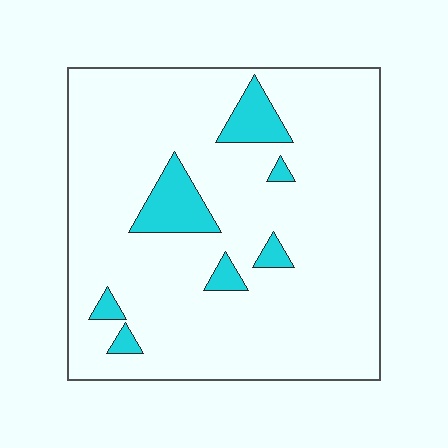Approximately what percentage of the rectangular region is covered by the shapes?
Approximately 10%.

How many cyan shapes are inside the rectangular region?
7.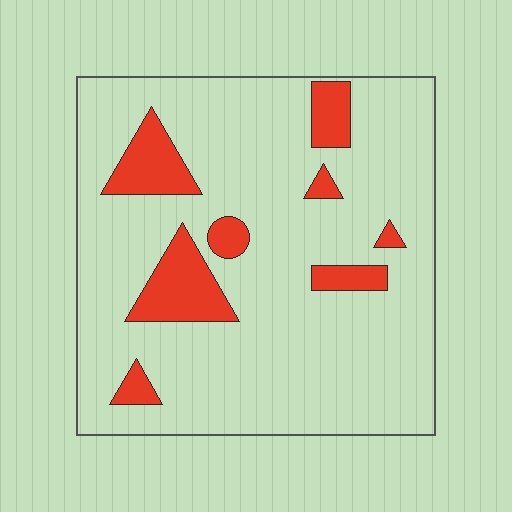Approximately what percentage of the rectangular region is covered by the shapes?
Approximately 15%.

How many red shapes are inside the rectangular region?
8.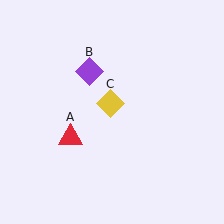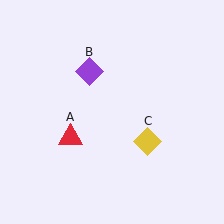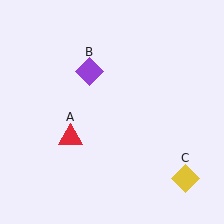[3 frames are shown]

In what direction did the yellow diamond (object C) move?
The yellow diamond (object C) moved down and to the right.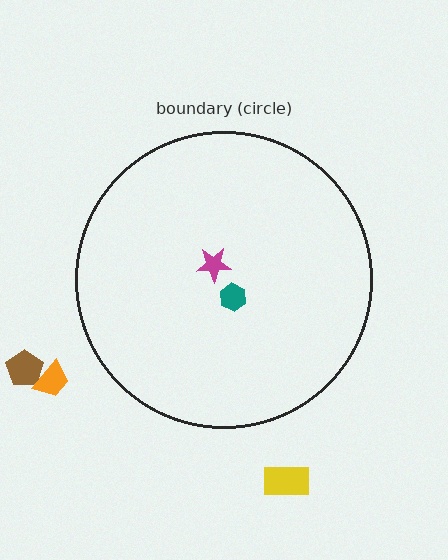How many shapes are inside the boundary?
2 inside, 3 outside.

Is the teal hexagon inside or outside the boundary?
Inside.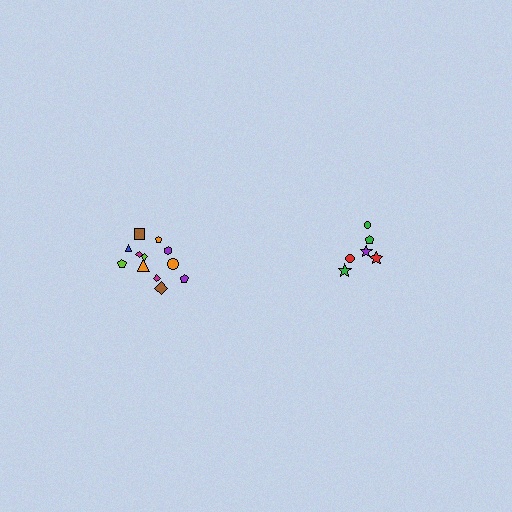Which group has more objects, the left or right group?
The left group.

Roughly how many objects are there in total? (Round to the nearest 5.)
Roughly 20 objects in total.